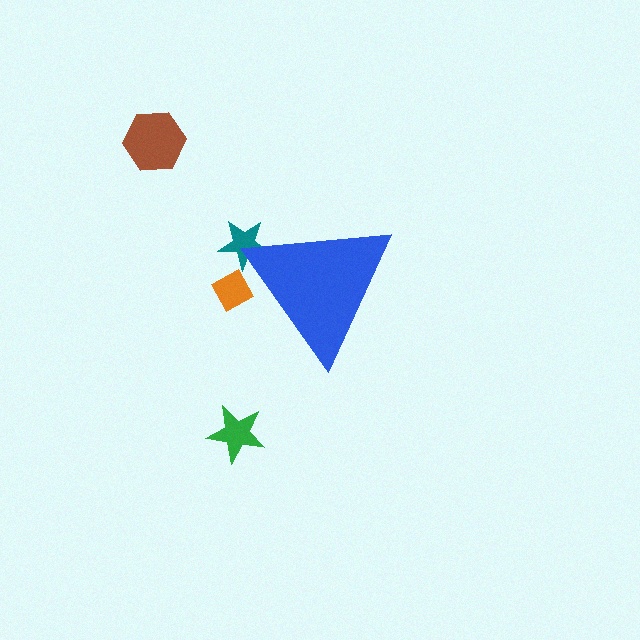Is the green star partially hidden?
No, the green star is fully visible.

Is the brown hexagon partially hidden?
No, the brown hexagon is fully visible.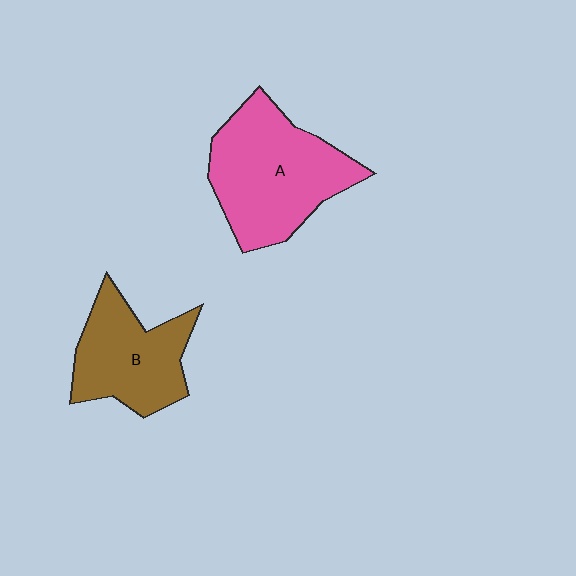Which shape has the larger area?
Shape A (pink).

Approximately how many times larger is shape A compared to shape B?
Approximately 1.4 times.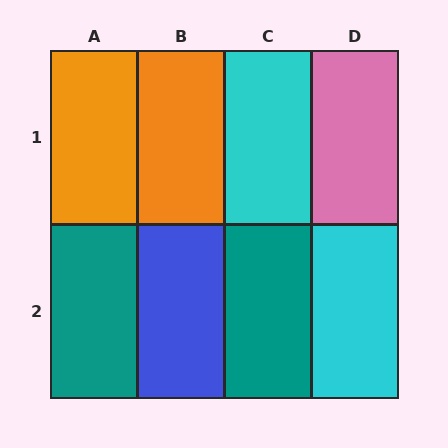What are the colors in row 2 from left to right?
Teal, blue, teal, cyan.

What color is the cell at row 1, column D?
Pink.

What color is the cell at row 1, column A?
Orange.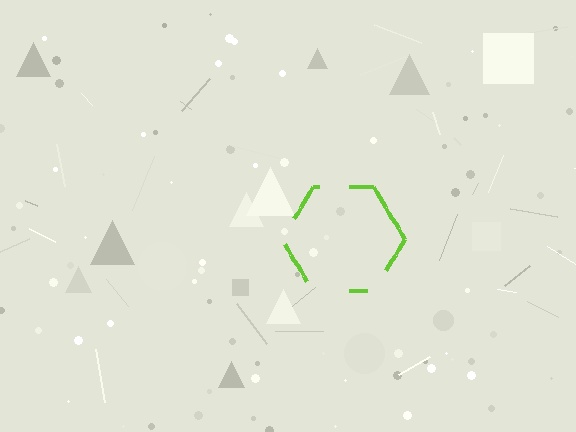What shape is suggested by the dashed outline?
The dashed outline suggests a hexagon.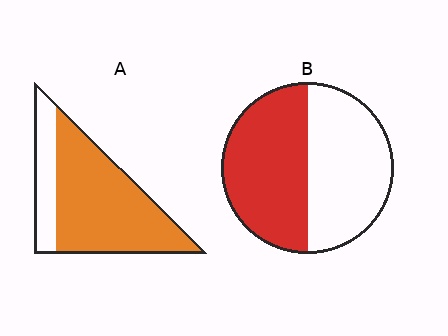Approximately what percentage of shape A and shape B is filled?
A is approximately 75% and B is approximately 50%.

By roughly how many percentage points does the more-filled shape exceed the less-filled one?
By roughly 25 percentage points (A over B).